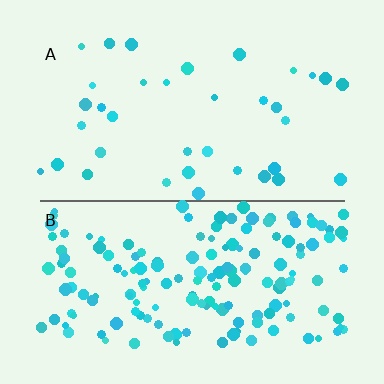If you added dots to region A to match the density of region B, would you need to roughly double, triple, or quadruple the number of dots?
Approximately quadruple.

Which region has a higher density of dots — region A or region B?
B (the bottom).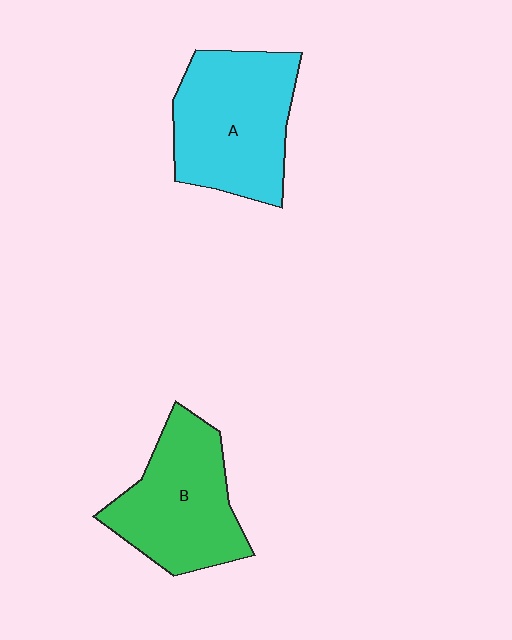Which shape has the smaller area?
Shape B (green).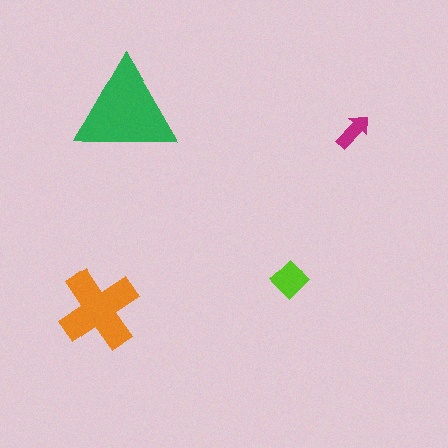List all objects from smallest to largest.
The magenta arrow, the lime diamond, the orange cross, the green triangle.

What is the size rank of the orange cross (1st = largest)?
2nd.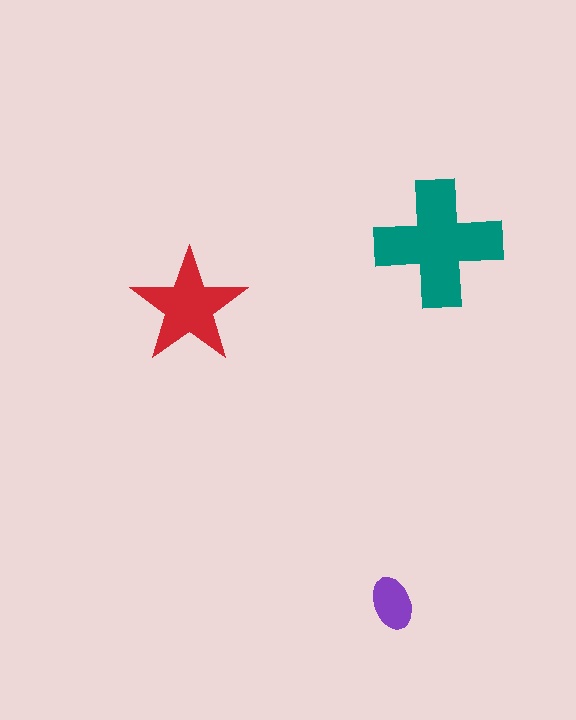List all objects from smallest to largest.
The purple ellipse, the red star, the teal cross.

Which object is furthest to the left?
The red star is leftmost.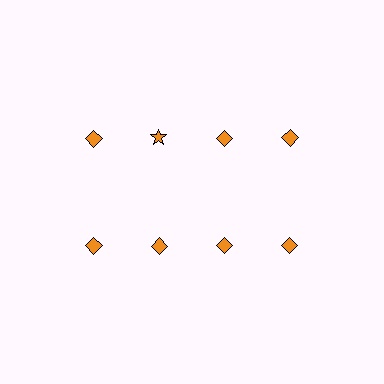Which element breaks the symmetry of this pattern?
The orange star in the top row, second from left column breaks the symmetry. All other shapes are orange diamonds.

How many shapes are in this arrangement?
There are 8 shapes arranged in a grid pattern.